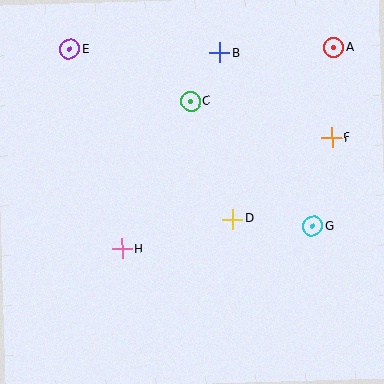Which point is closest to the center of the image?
Point D at (233, 219) is closest to the center.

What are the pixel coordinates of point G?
Point G is at (313, 226).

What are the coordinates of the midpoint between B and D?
The midpoint between B and D is at (226, 136).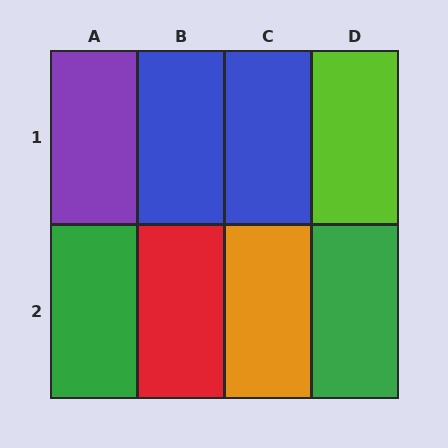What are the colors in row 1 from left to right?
Purple, blue, blue, lime.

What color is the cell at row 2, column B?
Red.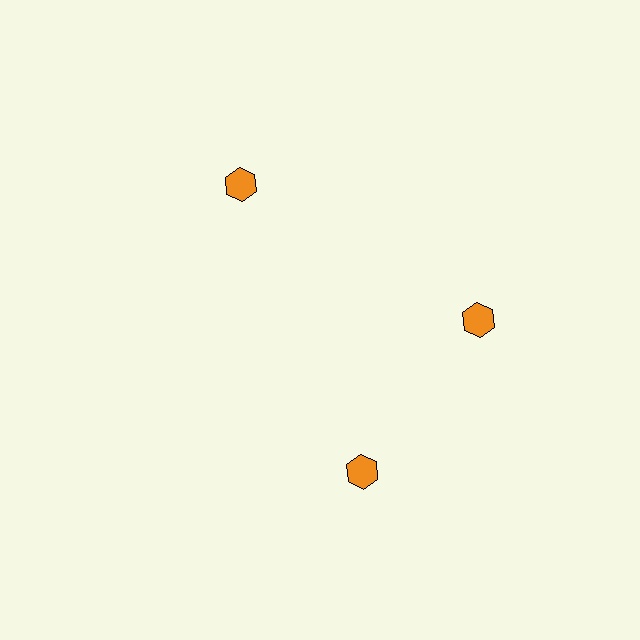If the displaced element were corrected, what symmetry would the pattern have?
It would have 3-fold rotational symmetry — the pattern would map onto itself every 120 degrees.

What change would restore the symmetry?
The symmetry would be restored by rotating it back into even spacing with its neighbors so that all 3 hexagons sit at equal angles and equal distance from the center.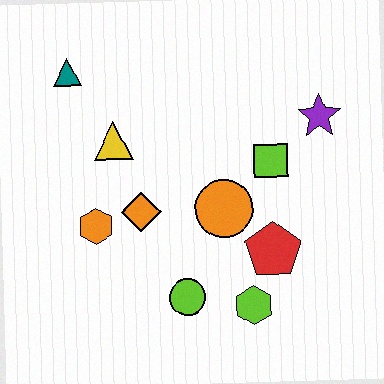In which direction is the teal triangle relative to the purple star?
The teal triangle is to the left of the purple star.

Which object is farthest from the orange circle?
The teal triangle is farthest from the orange circle.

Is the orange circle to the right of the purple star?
No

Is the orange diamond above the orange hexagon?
Yes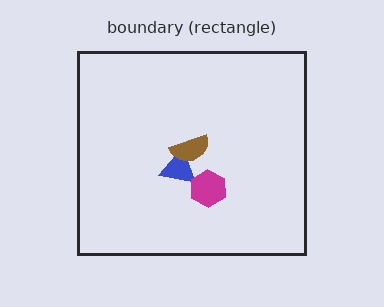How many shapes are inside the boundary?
3 inside, 0 outside.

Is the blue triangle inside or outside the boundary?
Inside.